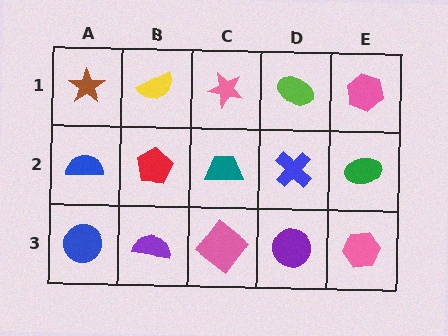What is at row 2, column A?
A blue semicircle.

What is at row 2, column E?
A green ellipse.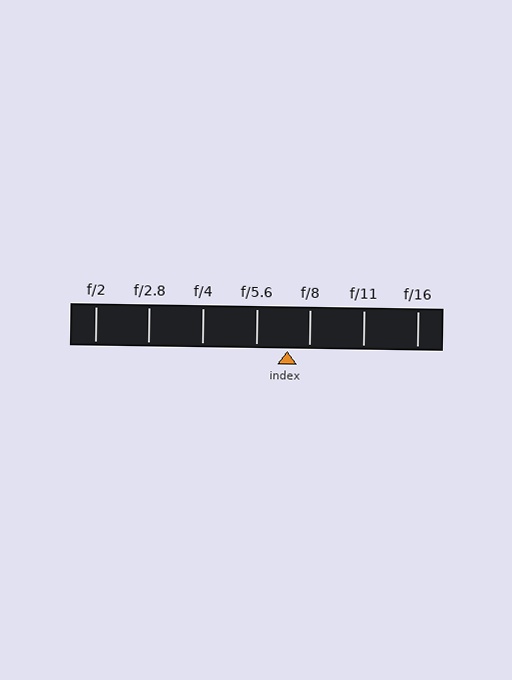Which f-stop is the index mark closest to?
The index mark is closest to f/8.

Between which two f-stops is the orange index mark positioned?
The index mark is between f/5.6 and f/8.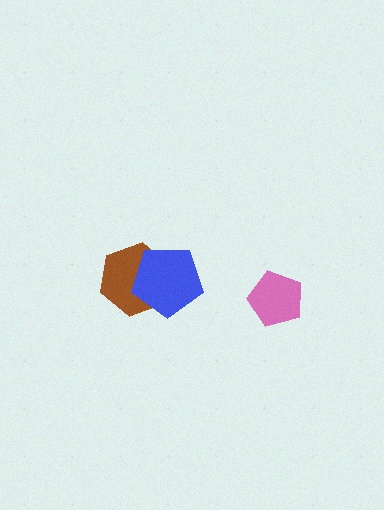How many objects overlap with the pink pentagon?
0 objects overlap with the pink pentagon.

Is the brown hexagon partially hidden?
Yes, it is partially covered by another shape.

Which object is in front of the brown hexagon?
The blue pentagon is in front of the brown hexagon.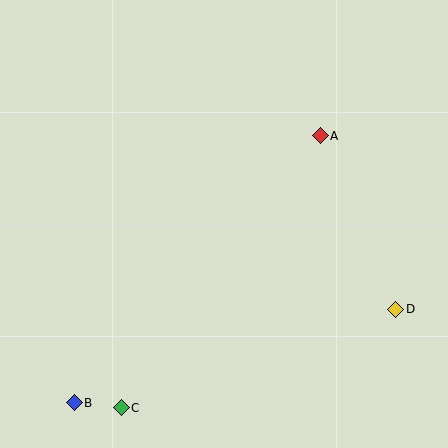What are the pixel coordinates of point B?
Point B is at (74, 403).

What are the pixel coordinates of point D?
Point D is at (396, 309).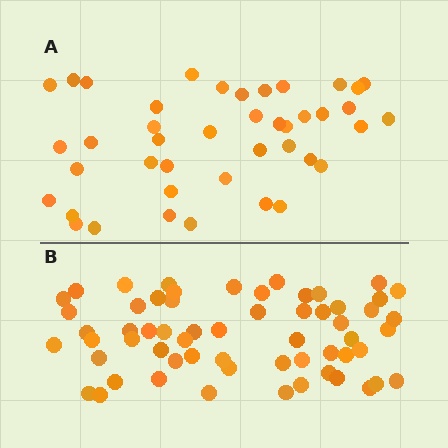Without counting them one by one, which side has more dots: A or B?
Region B (the bottom region) has more dots.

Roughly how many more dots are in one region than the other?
Region B has approximately 20 more dots than region A.